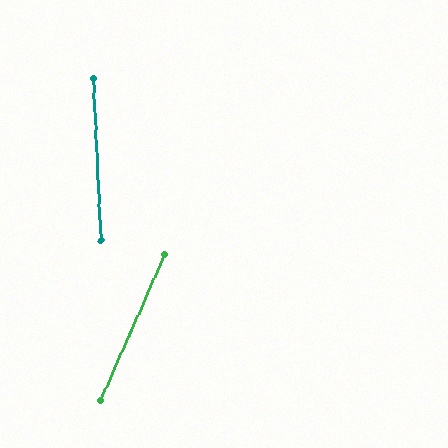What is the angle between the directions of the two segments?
Approximately 27 degrees.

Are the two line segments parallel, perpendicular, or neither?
Neither parallel nor perpendicular — they differ by about 27°.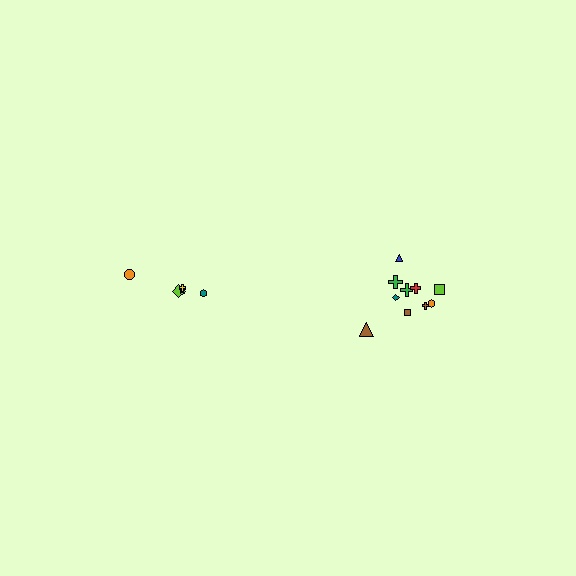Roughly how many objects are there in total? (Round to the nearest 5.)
Roughly 15 objects in total.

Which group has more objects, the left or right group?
The right group.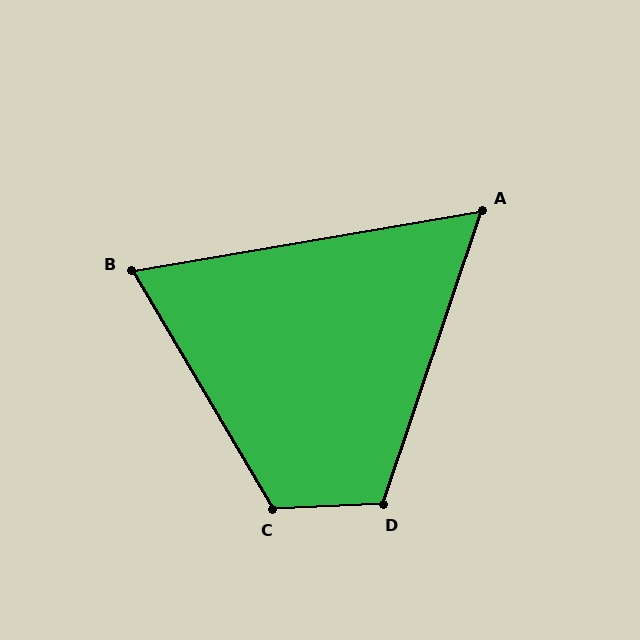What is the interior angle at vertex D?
Approximately 111 degrees (obtuse).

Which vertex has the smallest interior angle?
A, at approximately 62 degrees.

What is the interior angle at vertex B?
Approximately 69 degrees (acute).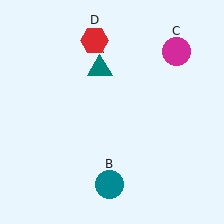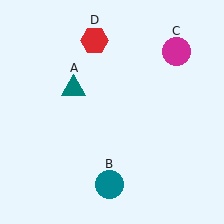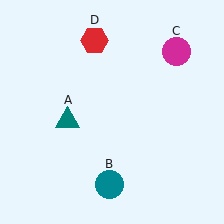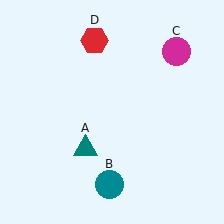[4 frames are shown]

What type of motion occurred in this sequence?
The teal triangle (object A) rotated counterclockwise around the center of the scene.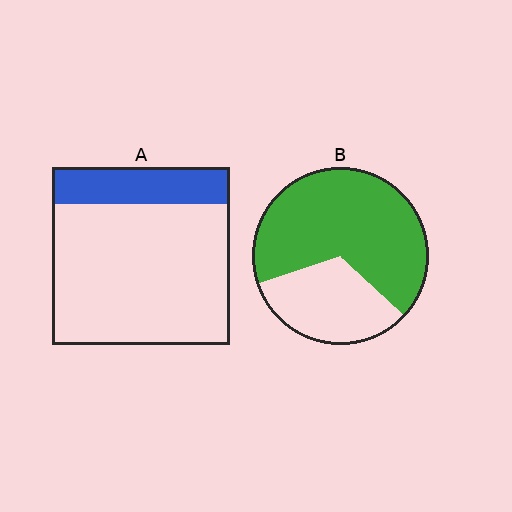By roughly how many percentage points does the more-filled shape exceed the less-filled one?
By roughly 45 percentage points (B over A).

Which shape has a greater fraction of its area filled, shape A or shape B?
Shape B.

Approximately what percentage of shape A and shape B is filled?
A is approximately 20% and B is approximately 65%.